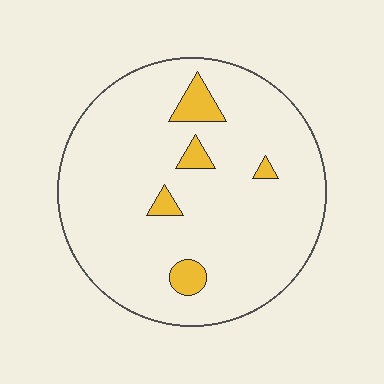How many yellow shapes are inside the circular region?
5.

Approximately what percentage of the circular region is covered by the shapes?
Approximately 10%.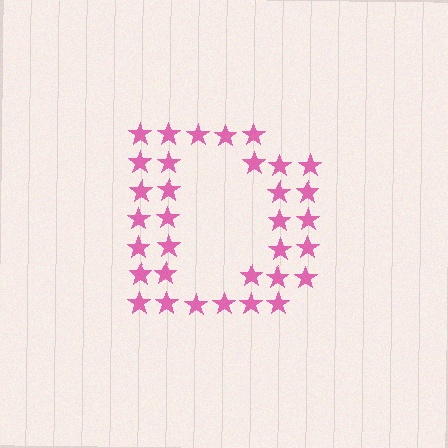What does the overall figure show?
The overall figure shows the letter D.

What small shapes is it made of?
It is made of small stars.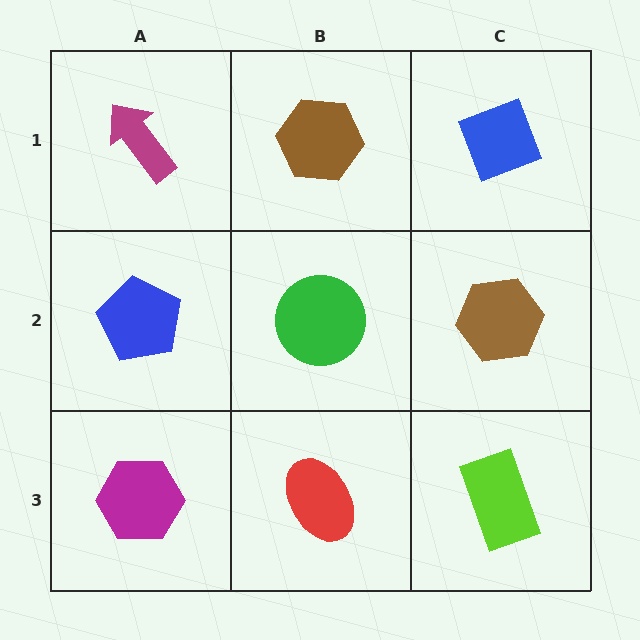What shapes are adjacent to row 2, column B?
A brown hexagon (row 1, column B), a red ellipse (row 3, column B), a blue pentagon (row 2, column A), a brown hexagon (row 2, column C).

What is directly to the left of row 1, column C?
A brown hexagon.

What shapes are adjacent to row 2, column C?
A blue diamond (row 1, column C), a lime rectangle (row 3, column C), a green circle (row 2, column B).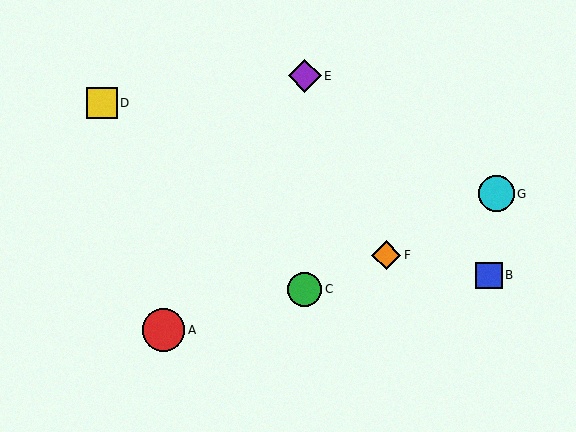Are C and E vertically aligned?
Yes, both are at x≈305.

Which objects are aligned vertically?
Objects C, E are aligned vertically.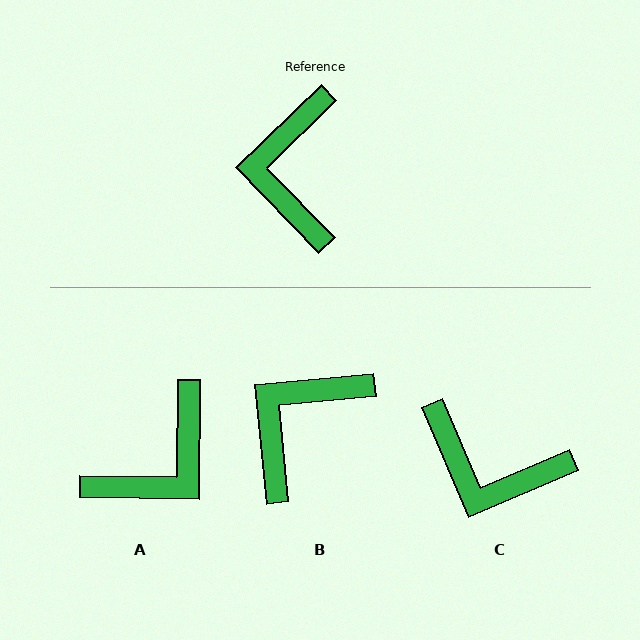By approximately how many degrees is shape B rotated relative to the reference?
Approximately 39 degrees clockwise.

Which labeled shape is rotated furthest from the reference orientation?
A, about 135 degrees away.